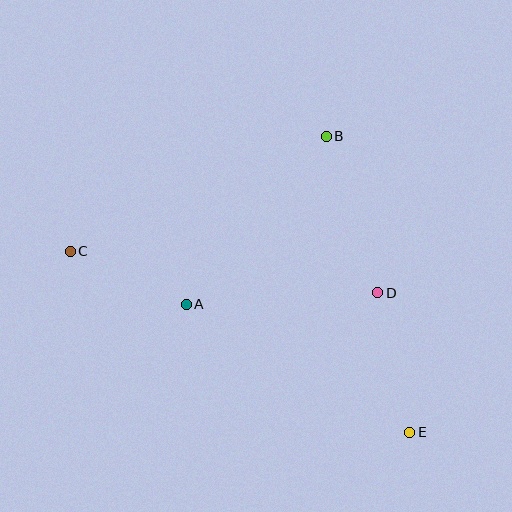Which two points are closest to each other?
Points A and C are closest to each other.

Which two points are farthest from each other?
Points C and E are farthest from each other.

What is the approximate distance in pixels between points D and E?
The distance between D and E is approximately 143 pixels.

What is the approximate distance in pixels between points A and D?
The distance between A and D is approximately 192 pixels.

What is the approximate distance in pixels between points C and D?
The distance between C and D is approximately 310 pixels.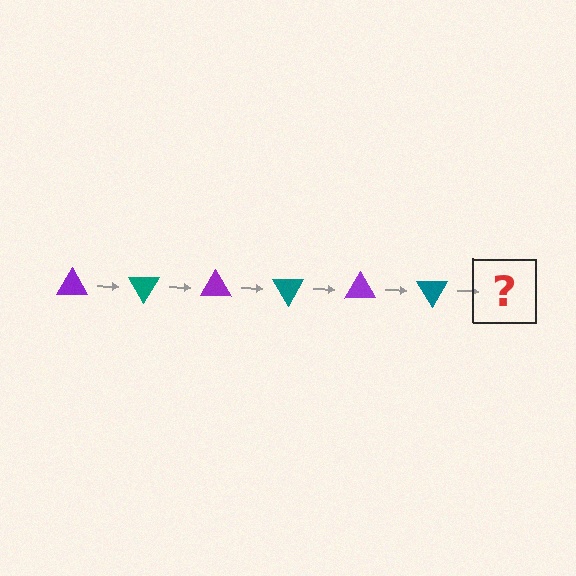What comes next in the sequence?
The next element should be a purple triangle, rotated 360 degrees from the start.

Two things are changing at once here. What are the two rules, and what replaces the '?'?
The two rules are that it rotates 60 degrees each step and the color cycles through purple and teal. The '?' should be a purple triangle, rotated 360 degrees from the start.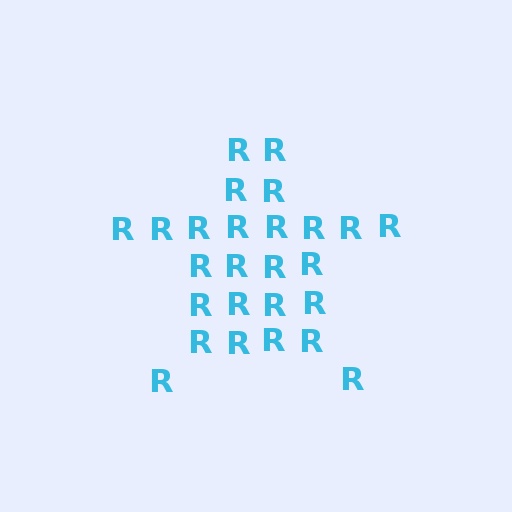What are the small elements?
The small elements are letter R's.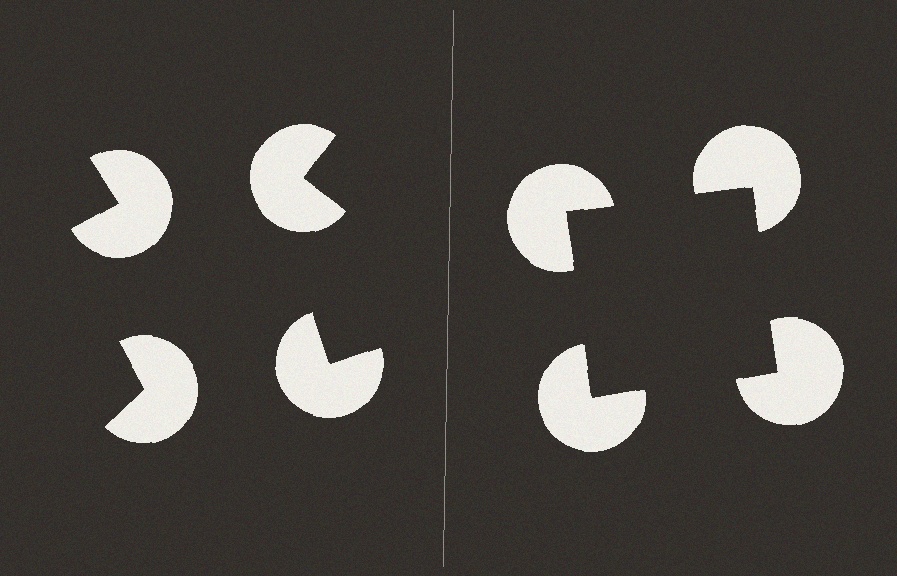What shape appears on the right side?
An illusory square.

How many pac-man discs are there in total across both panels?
8 — 4 on each side.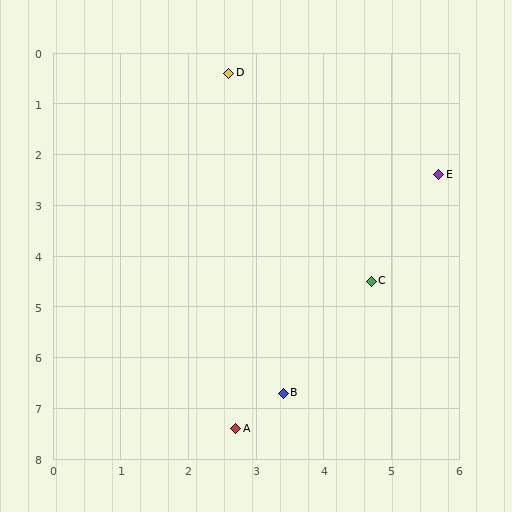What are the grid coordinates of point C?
Point C is at approximately (4.7, 4.5).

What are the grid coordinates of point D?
Point D is at approximately (2.6, 0.4).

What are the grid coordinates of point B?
Point B is at approximately (3.4, 6.7).